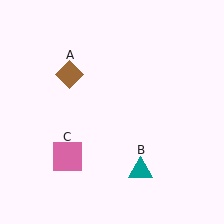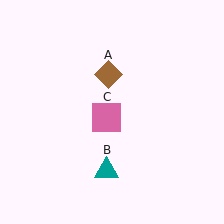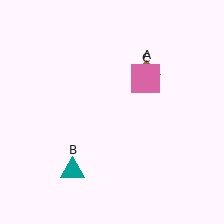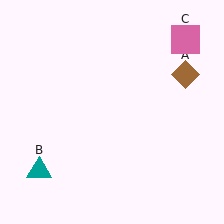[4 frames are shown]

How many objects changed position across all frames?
3 objects changed position: brown diamond (object A), teal triangle (object B), pink square (object C).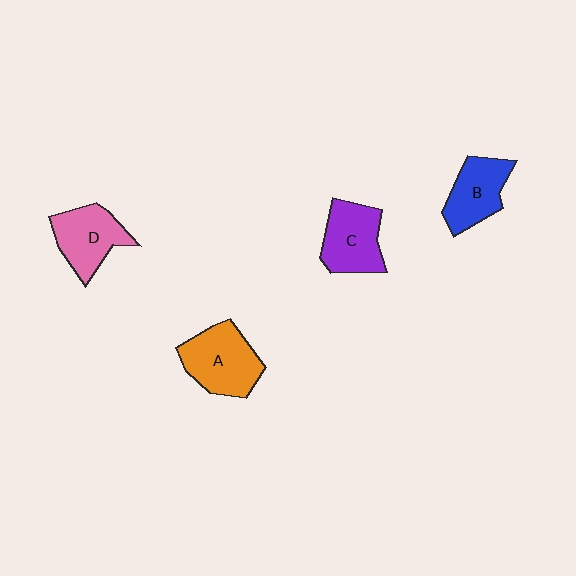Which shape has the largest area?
Shape A (orange).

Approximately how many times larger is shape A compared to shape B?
Approximately 1.3 times.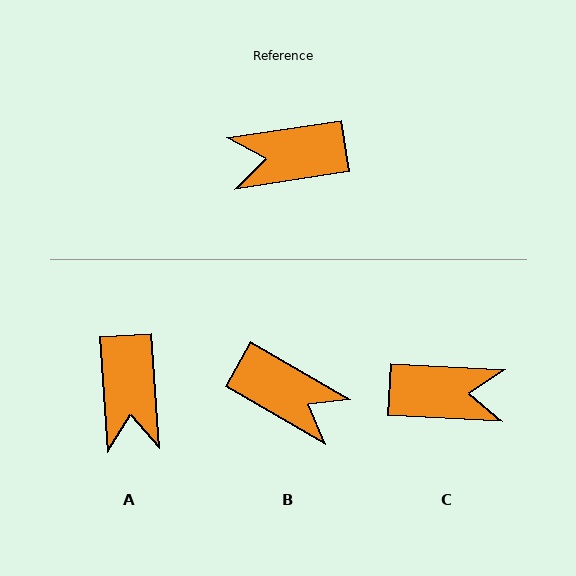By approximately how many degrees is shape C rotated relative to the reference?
Approximately 168 degrees counter-clockwise.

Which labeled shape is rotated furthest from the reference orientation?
C, about 168 degrees away.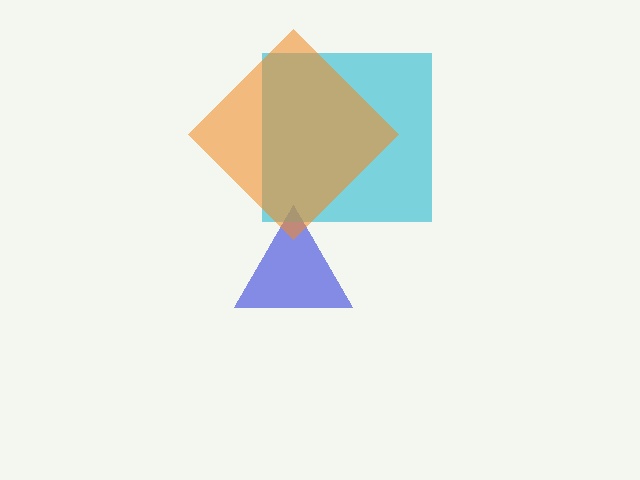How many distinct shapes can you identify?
There are 3 distinct shapes: a blue triangle, a cyan square, an orange diamond.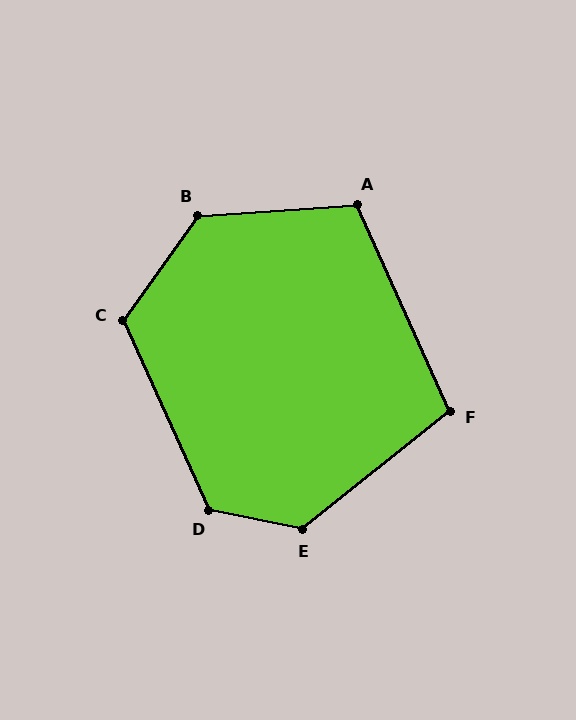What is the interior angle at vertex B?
Approximately 130 degrees (obtuse).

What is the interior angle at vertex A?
Approximately 110 degrees (obtuse).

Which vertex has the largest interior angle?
E, at approximately 130 degrees.